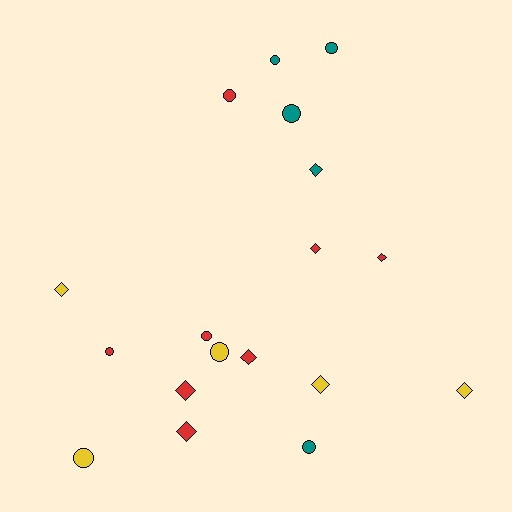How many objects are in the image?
There are 18 objects.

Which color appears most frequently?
Red, with 8 objects.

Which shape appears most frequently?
Circle, with 9 objects.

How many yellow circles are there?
There are 2 yellow circles.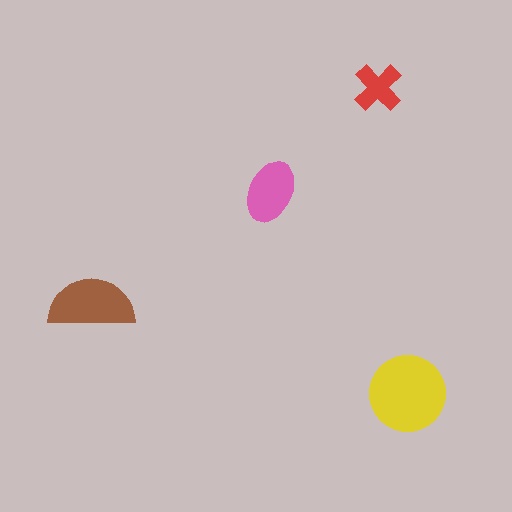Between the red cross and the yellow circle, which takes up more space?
The yellow circle.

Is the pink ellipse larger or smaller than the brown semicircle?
Smaller.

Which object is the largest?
The yellow circle.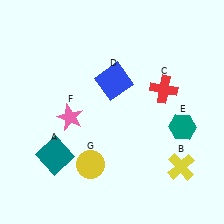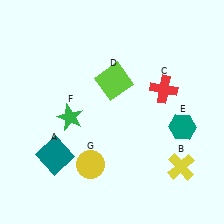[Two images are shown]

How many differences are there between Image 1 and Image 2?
There are 2 differences between the two images.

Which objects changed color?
D changed from blue to lime. F changed from pink to green.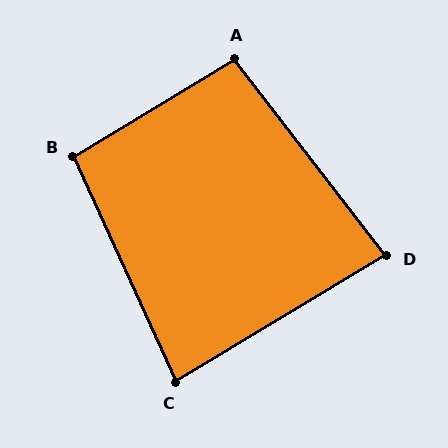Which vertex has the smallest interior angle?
D, at approximately 83 degrees.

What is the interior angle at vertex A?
Approximately 96 degrees (obtuse).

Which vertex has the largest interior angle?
B, at approximately 97 degrees.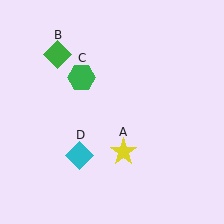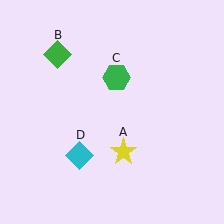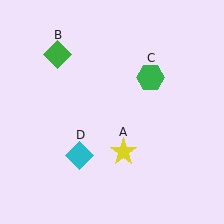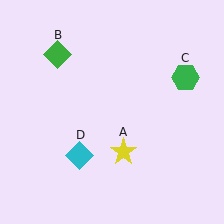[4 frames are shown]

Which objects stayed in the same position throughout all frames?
Yellow star (object A) and green diamond (object B) and cyan diamond (object D) remained stationary.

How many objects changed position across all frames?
1 object changed position: green hexagon (object C).